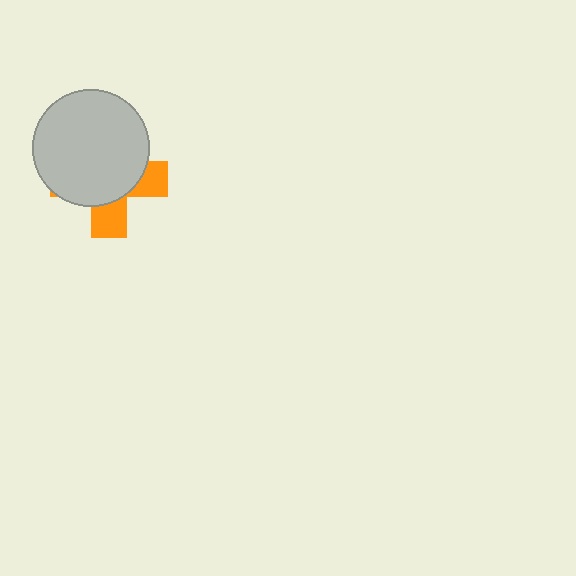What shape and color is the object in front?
The object in front is a light gray circle.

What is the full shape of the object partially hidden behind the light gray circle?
The partially hidden object is an orange cross.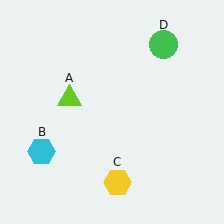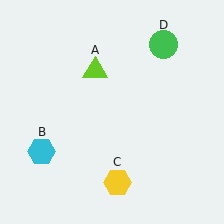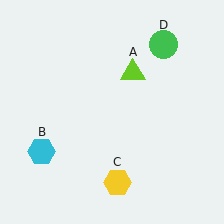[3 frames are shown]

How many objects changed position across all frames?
1 object changed position: lime triangle (object A).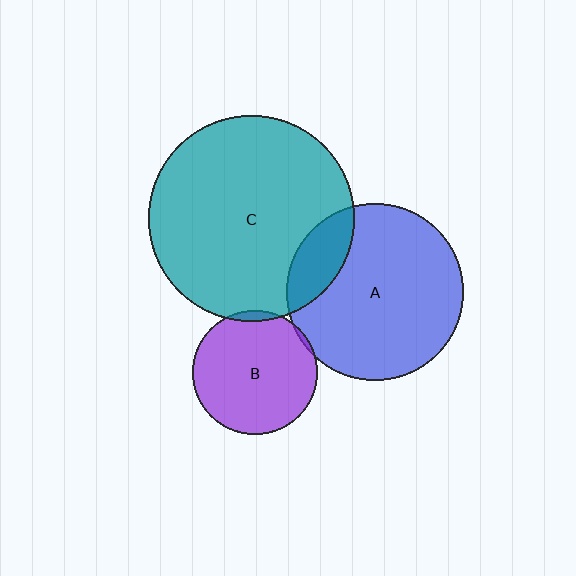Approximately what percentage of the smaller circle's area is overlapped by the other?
Approximately 15%.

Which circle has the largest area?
Circle C (teal).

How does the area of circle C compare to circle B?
Approximately 2.7 times.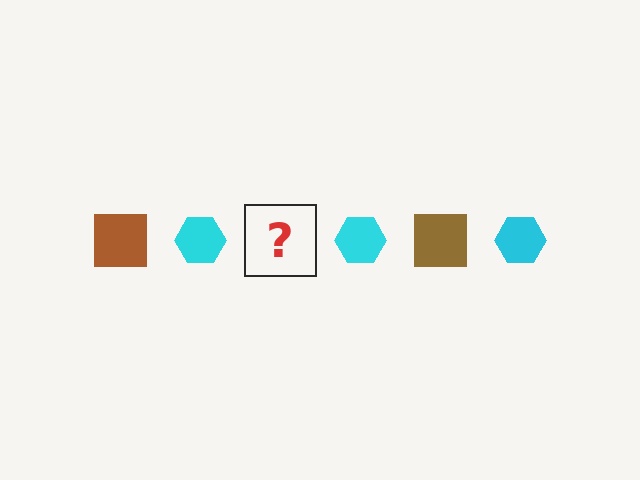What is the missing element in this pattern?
The missing element is a brown square.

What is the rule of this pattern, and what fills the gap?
The rule is that the pattern alternates between brown square and cyan hexagon. The gap should be filled with a brown square.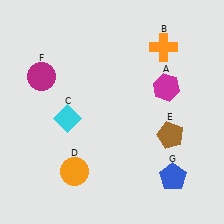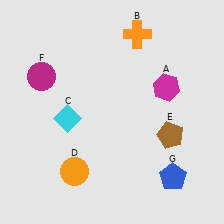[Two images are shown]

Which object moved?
The orange cross (B) moved left.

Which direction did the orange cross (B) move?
The orange cross (B) moved left.